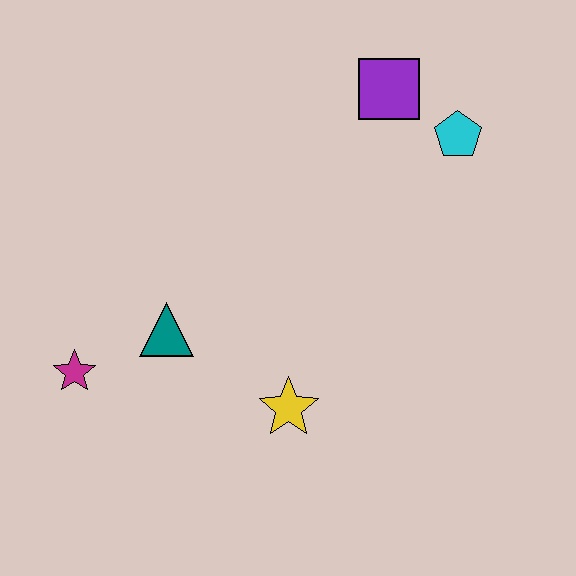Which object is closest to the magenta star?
The teal triangle is closest to the magenta star.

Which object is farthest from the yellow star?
The purple square is farthest from the yellow star.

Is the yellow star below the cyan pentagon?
Yes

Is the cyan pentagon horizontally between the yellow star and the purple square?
No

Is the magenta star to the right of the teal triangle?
No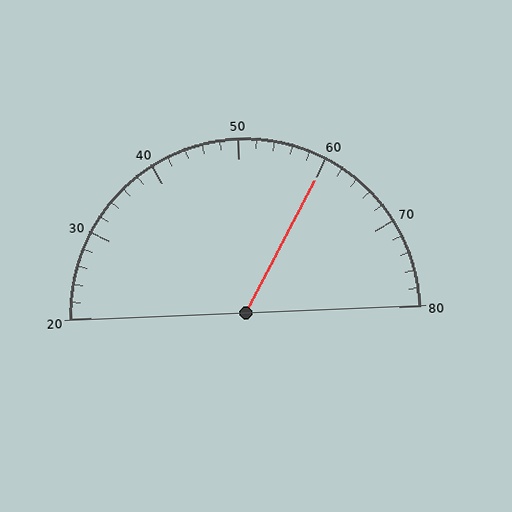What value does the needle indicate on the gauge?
The needle indicates approximately 60.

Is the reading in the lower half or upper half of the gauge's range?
The reading is in the upper half of the range (20 to 80).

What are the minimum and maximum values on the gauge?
The gauge ranges from 20 to 80.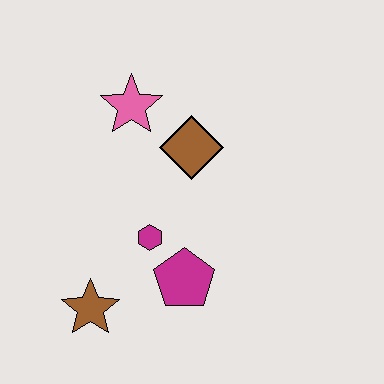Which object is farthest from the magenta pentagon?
The pink star is farthest from the magenta pentagon.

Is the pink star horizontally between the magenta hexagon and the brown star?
Yes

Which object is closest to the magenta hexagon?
The magenta pentagon is closest to the magenta hexagon.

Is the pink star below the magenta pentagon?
No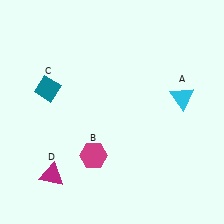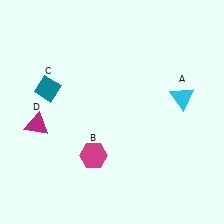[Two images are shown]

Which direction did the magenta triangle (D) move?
The magenta triangle (D) moved up.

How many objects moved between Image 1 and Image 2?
1 object moved between the two images.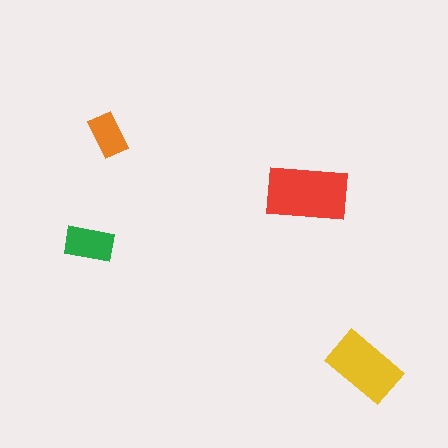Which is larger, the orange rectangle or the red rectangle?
The red one.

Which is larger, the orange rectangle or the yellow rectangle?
The yellow one.